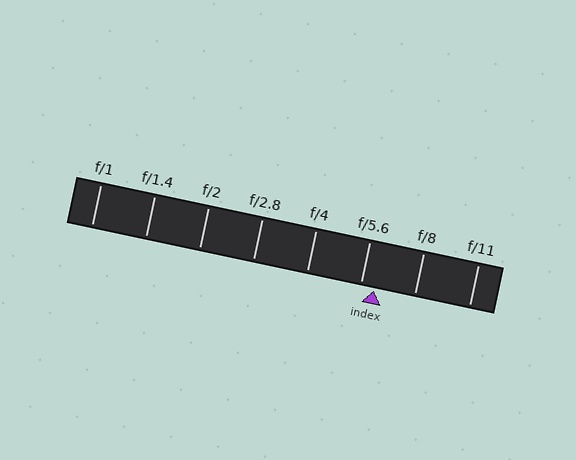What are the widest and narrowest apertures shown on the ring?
The widest aperture shown is f/1 and the narrowest is f/11.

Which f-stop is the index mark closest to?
The index mark is closest to f/5.6.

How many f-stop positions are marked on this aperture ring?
There are 8 f-stop positions marked.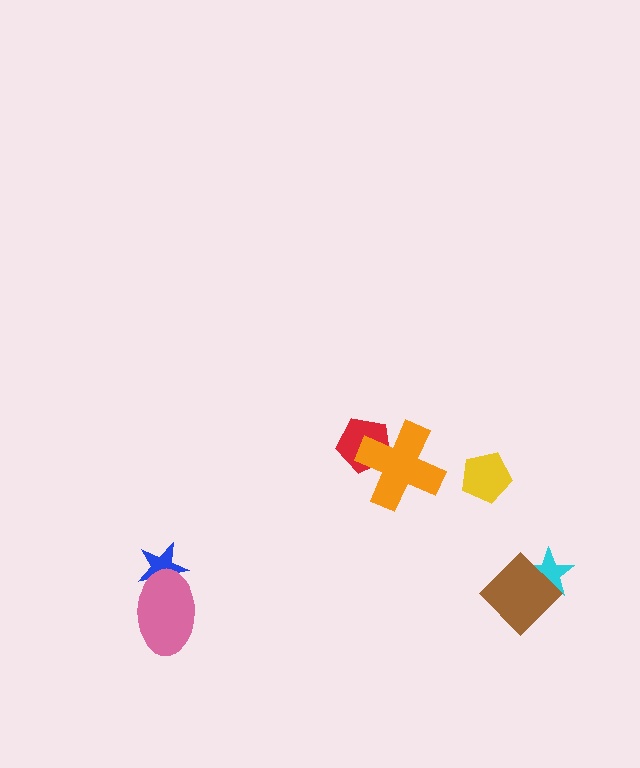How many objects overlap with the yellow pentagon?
0 objects overlap with the yellow pentagon.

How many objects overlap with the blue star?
1 object overlaps with the blue star.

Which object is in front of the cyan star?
The brown diamond is in front of the cyan star.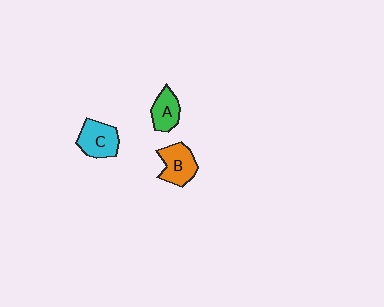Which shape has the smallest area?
Shape A (green).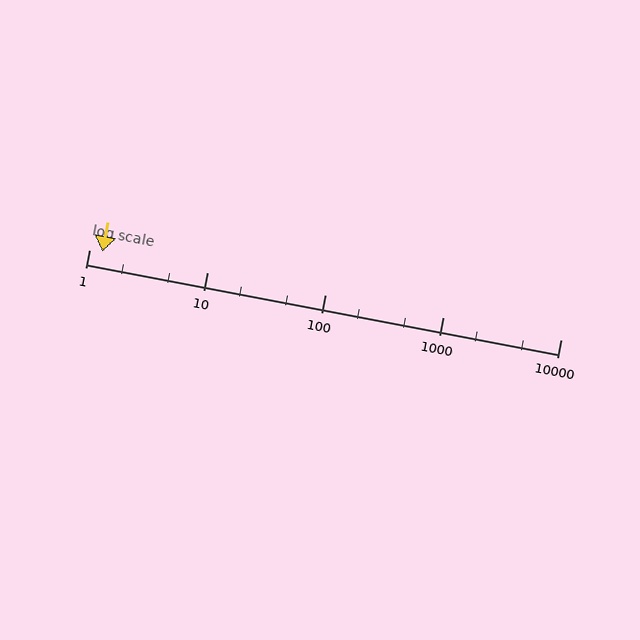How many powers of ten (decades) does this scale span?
The scale spans 4 decades, from 1 to 10000.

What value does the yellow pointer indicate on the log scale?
The pointer indicates approximately 1.3.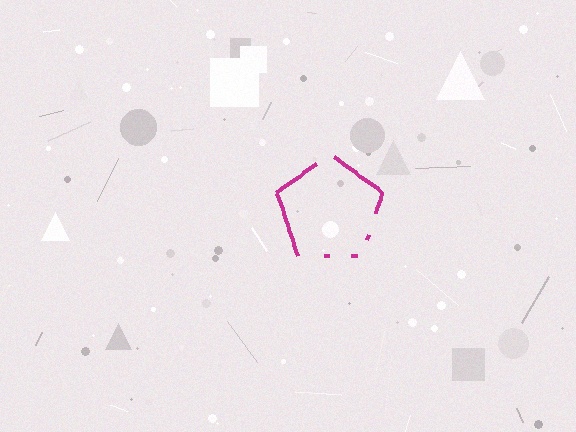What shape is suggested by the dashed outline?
The dashed outline suggests a pentagon.